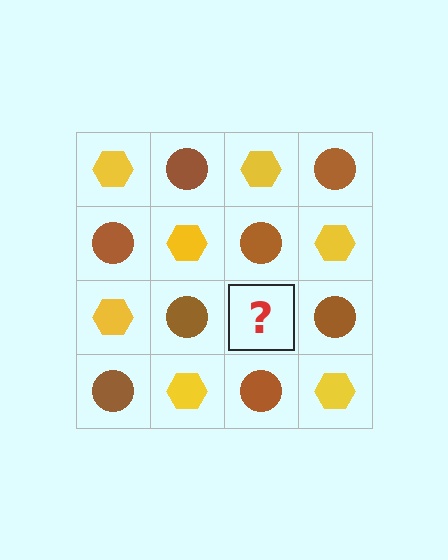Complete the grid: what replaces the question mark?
The question mark should be replaced with a yellow hexagon.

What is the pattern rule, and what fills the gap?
The rule is that it alternates yellow hexagon and brown circle in a checkerboard pattern. The gap should be filled with a yellow hexagon.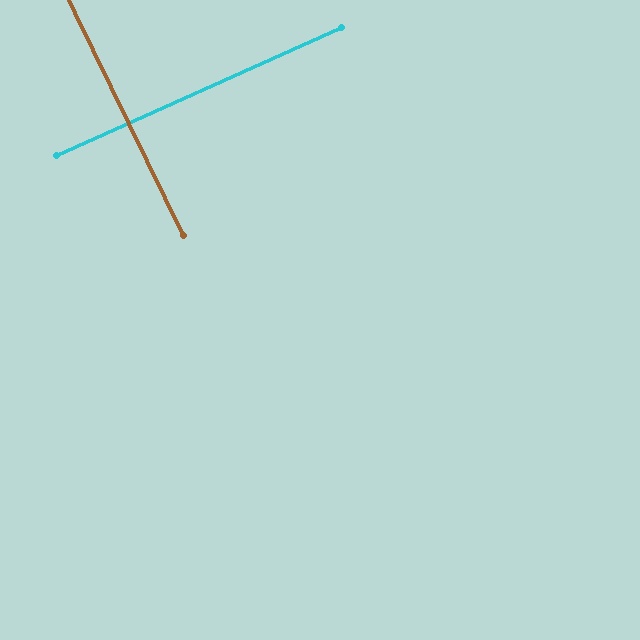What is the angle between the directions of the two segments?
Approximately 88 degrees.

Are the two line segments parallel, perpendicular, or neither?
Perpendicular — they meet at approximately 88°.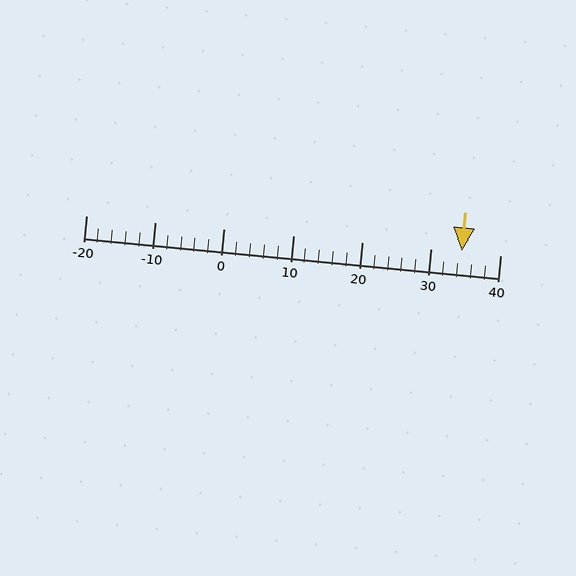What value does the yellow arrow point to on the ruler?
The yellow arrow points to approximately 34.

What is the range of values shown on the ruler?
The ruler shows values from -20 to 40.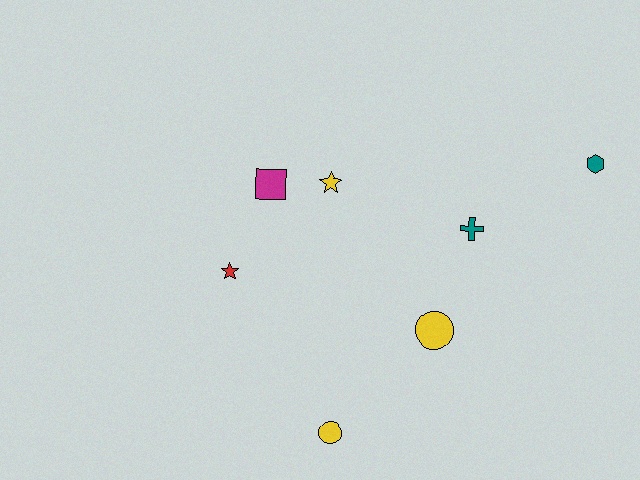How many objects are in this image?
There are 7 objects.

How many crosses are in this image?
There is 1 cross.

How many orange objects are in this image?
There are no orange objects.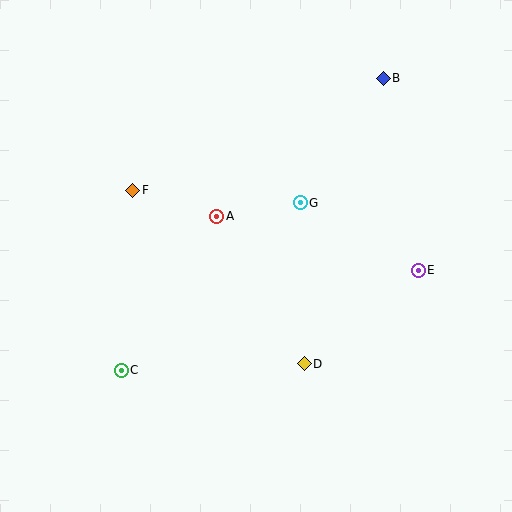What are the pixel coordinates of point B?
Point B is at (383, 78).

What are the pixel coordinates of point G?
Point G is at (300, 203).